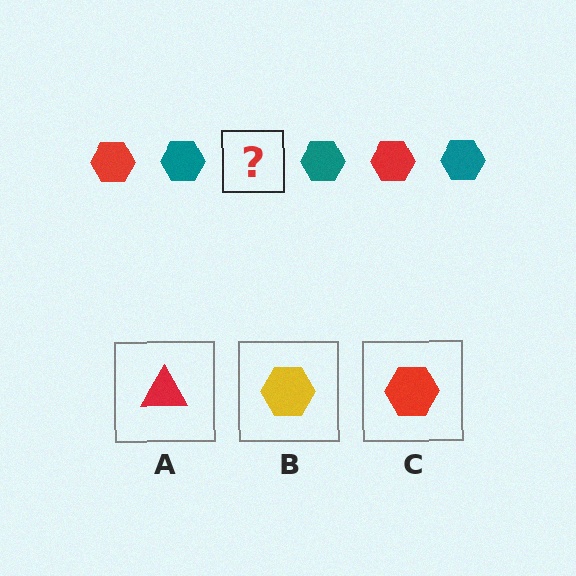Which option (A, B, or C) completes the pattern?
C.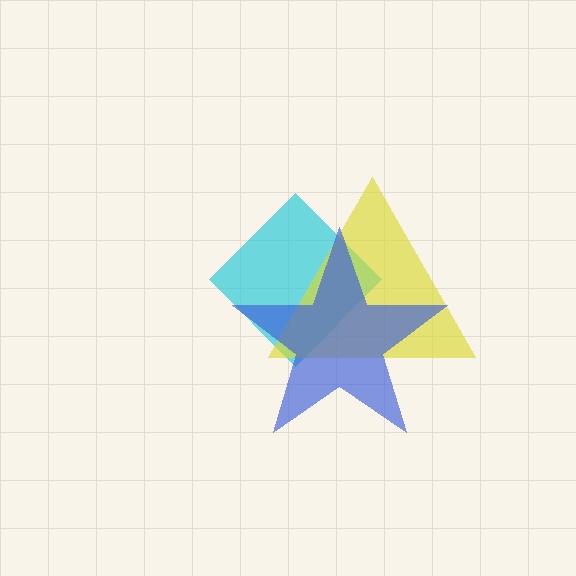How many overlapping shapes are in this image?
There are 3 overlapping shapes in the image.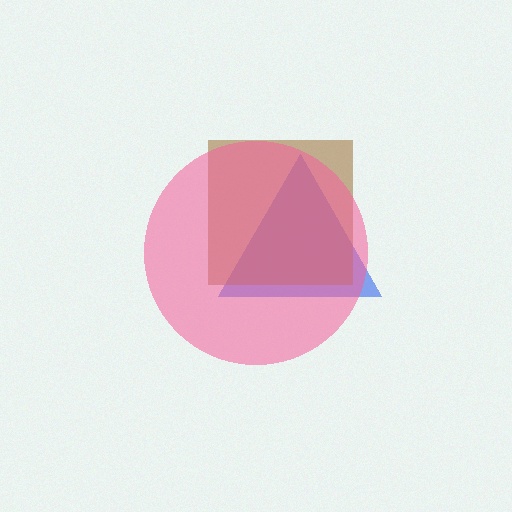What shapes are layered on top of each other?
The layered shapes are: a blue triangle, a brown square, a pink circle.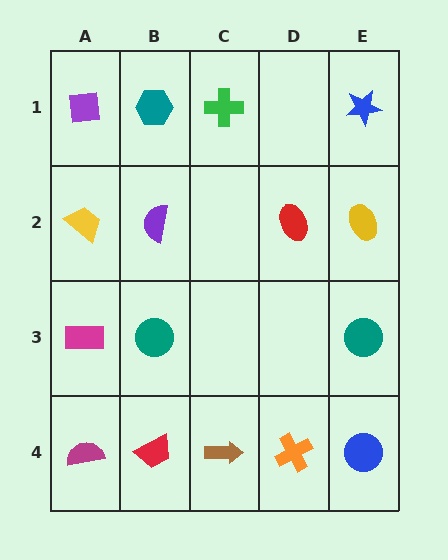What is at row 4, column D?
An orange cross.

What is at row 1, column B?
A teal hexagon.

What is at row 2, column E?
A yellow ellipse.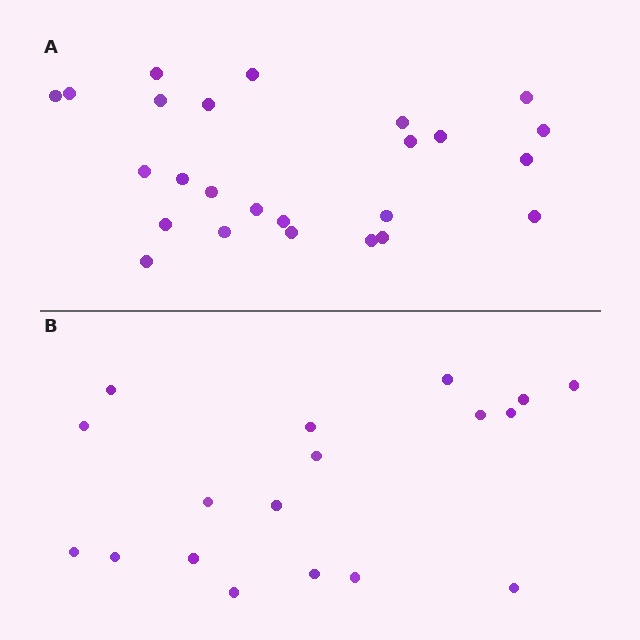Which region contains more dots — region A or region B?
Region A (the top region) has more dots.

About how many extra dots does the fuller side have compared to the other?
Region A has roughly 8 or so more dots than region B.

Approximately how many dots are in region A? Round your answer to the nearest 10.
About 20 dots. (The exact count is 25, which rounds to 20.)